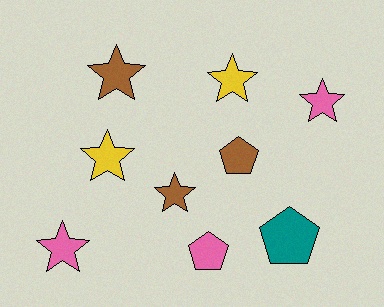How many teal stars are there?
There are no teal stars.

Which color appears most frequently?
Pink, with 3 objects.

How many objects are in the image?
There are 9 objects.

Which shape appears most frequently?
Star, with 6 objects.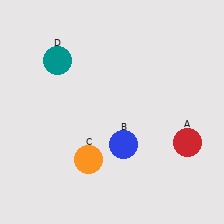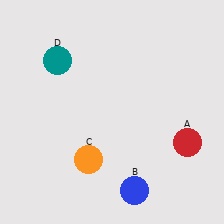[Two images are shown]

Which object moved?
The blue circle (B) moved down.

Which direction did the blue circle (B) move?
The blue circle (B) moved down.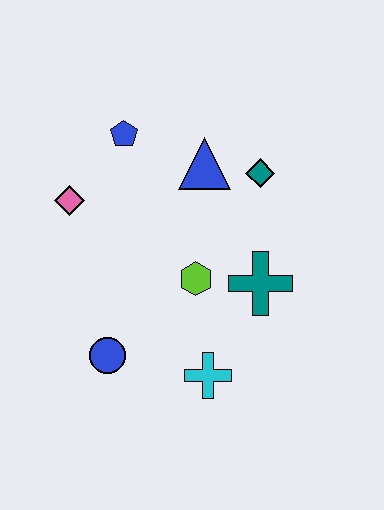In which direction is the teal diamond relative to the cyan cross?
The teal diamond is above the cyan cross.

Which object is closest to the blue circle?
The cyan cross is closest to the blue circle.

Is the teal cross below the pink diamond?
Yes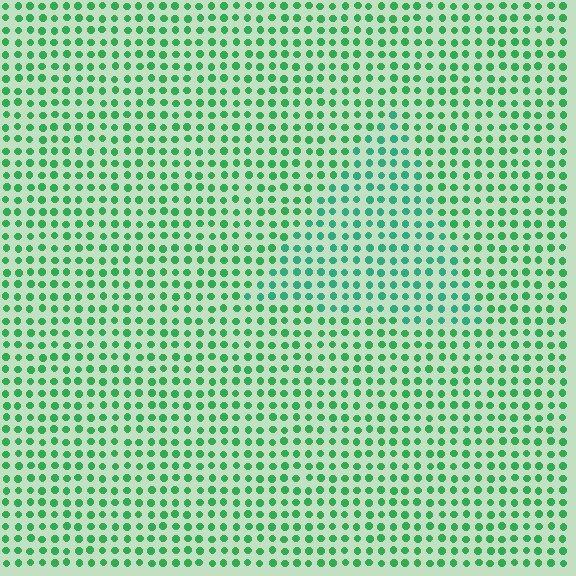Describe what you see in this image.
The image is filled with small green elements in a uniform arrangement. A triangle-shaped region is visible where the elements are tinted to a slightly different hue, forming a subtle color boundary.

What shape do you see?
I see a triangle.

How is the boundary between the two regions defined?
The boundary is defined purely by a slight shift in hue (about 21 degrees). Spacing, size, and orientation are identical on both sides.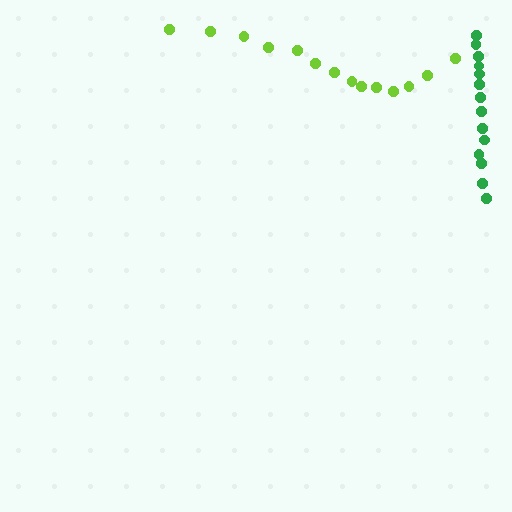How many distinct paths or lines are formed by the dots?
There are 2 distinct paths.